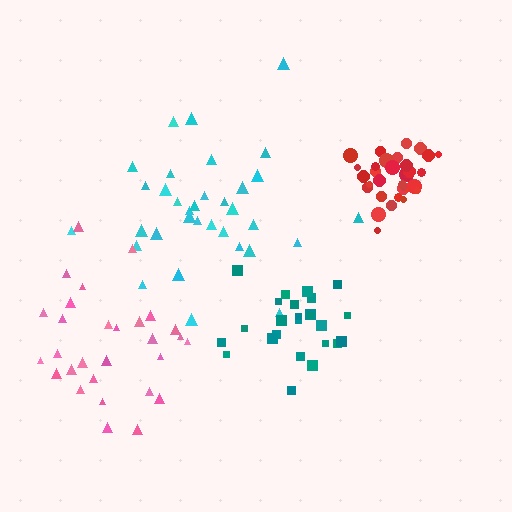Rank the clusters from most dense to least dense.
red, teal, pink, cyan.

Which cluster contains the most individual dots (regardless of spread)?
Cyan (34).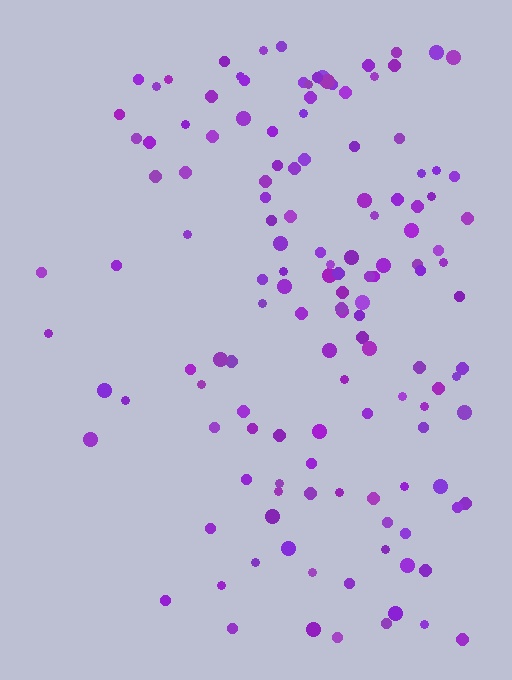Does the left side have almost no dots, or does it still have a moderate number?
Still a moderate number, just noticeably fewer than the right.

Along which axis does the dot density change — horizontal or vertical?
Horizontal.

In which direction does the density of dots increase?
From left to right, with the right side densest.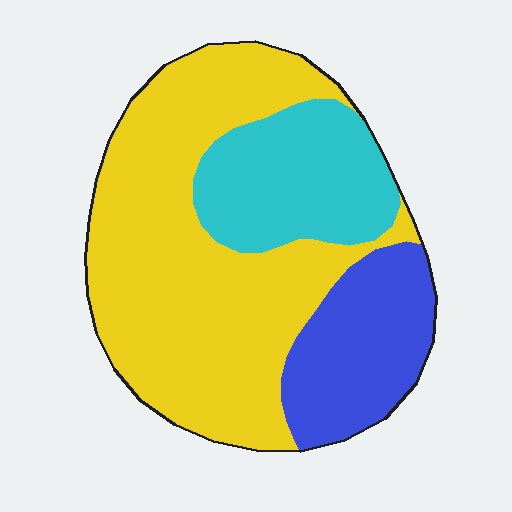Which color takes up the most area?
Yellow, at roughly 60%.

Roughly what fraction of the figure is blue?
Blue takes up less than a quarter of the figure.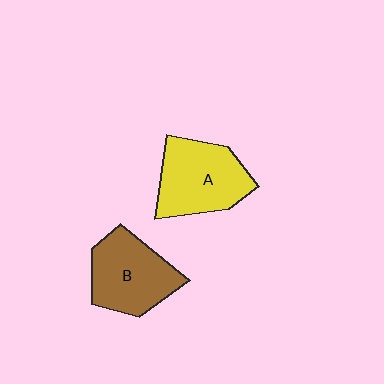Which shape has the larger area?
Shape A (yellow).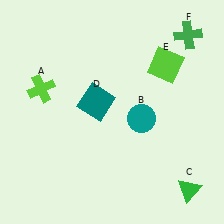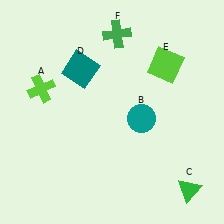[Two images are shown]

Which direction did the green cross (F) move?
The green cross (F) moved left.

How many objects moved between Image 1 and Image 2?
2 objects moved between the two images.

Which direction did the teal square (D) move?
The teal square (D) moved up.